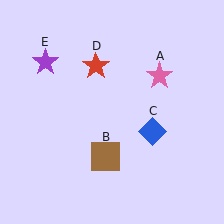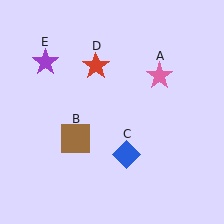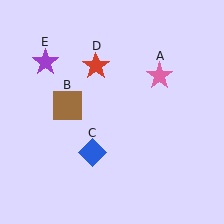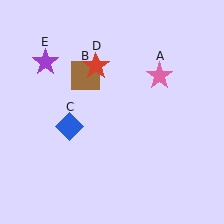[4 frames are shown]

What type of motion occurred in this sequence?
The brown square (object B), blue diamond (object C) rotated clockwise around the center of the scene.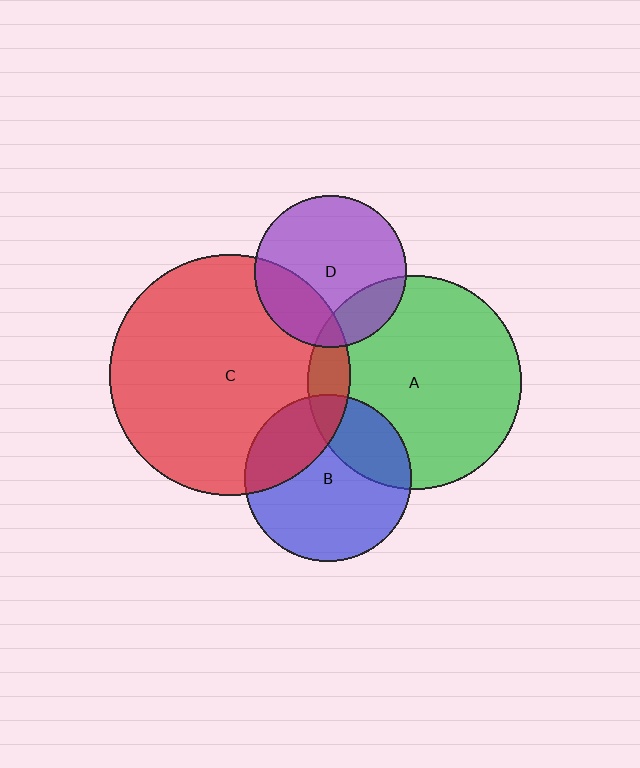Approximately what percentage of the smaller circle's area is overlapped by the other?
Approximately 25%.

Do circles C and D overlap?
Yes.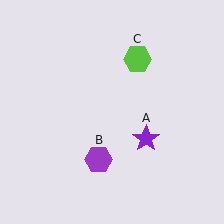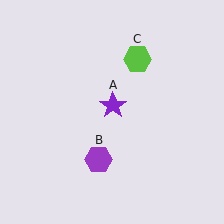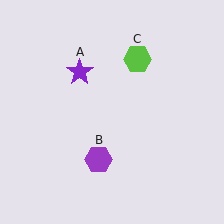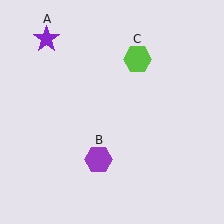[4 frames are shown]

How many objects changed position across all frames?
1 object changed position: purple star (object A).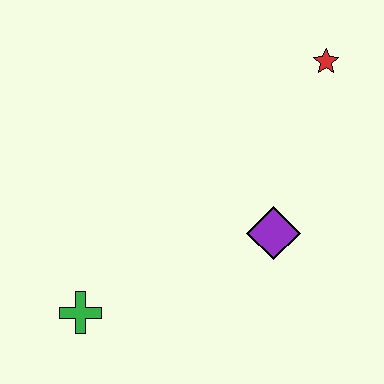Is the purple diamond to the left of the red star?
Yes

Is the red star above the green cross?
Yes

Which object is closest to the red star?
The purple diamond is closest to the red star.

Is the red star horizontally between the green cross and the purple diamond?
No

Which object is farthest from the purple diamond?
The green cross is farthest from the purple diamond.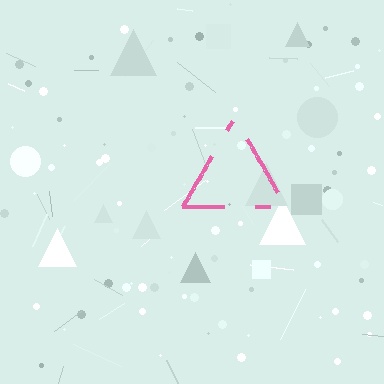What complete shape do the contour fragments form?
The contour fragments form a triangle.